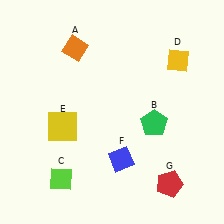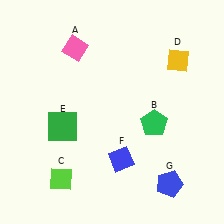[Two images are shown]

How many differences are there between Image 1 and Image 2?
There are 3 differences between the two images.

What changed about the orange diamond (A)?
In Image 1, A is orange. In Image 2, it changed to pink.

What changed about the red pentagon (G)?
In Image 1, G is red. In Image 2, it changed to blue.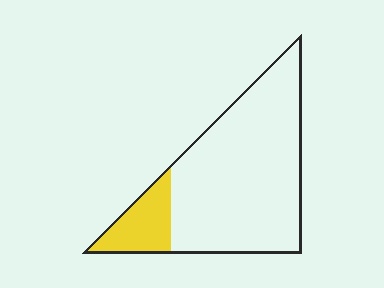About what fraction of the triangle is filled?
About one sixth (1/6).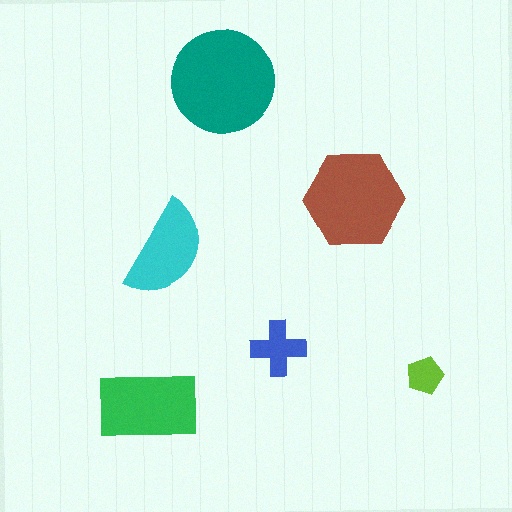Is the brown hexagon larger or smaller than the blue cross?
Larger.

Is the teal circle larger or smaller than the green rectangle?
Larger.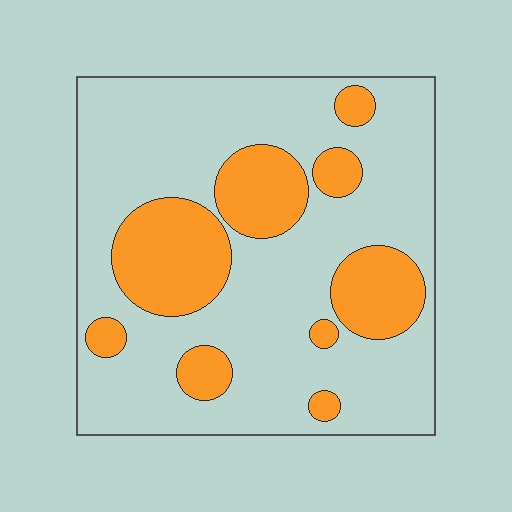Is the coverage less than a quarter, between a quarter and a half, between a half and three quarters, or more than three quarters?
Between a quarter and a half.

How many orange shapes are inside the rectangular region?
9.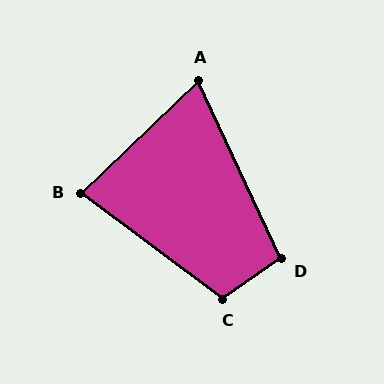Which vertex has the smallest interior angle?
A, at approximately 71 degrees.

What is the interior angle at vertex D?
Approximately 100 degrees (obtuse).